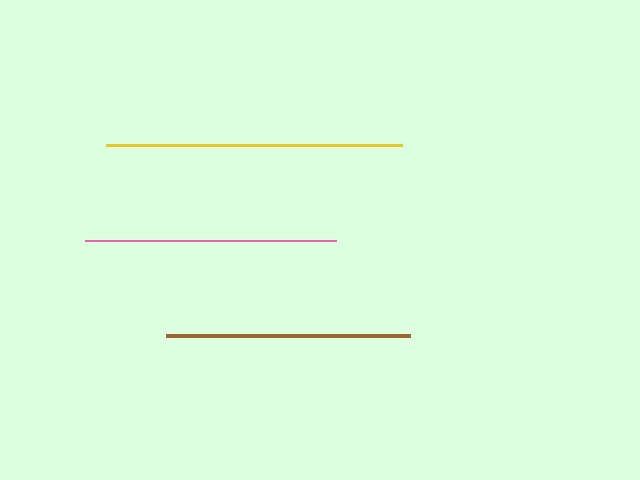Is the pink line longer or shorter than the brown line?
The pink line is longer than the brown line.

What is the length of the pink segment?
The pink segment is approximately 251 pixels long.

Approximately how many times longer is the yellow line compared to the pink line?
The yellow line is approximately 1.2 times the length of the pink line.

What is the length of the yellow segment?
The yellow segment is approximately 296 pixels long.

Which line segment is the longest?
The yellow line is the longest at approximately 296 pixels.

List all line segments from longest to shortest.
From longest to shortest: yellow, pink, brown.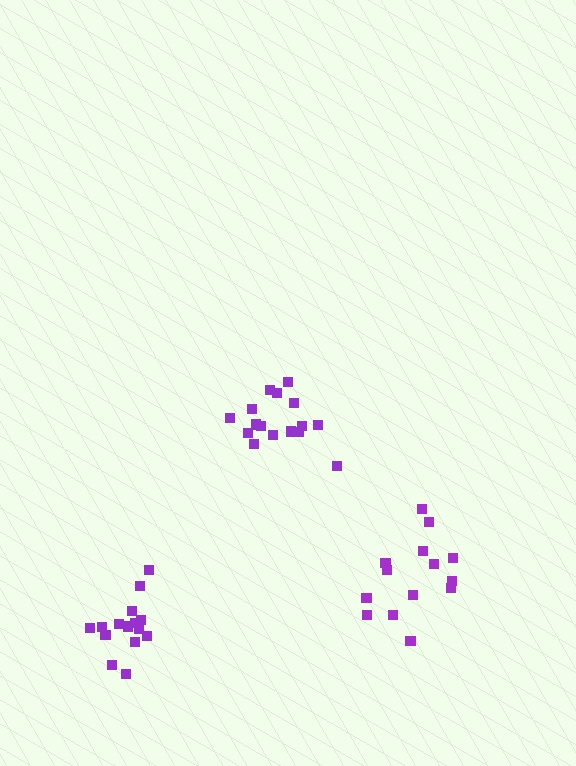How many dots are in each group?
Group 1: 14 dots, Group 2: 15 dots, Group 3: 16 dots (45 total).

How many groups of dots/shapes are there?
There are 3 groups.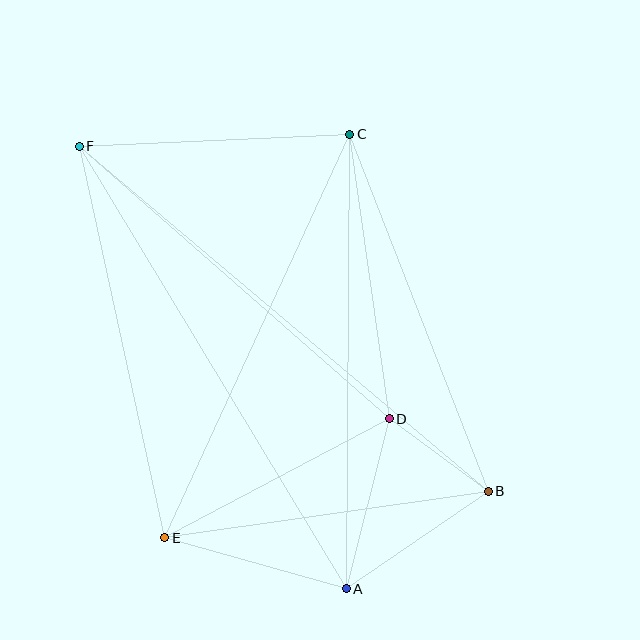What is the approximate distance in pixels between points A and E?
The distance between A and E is approximately 188 pixels.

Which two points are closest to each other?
Points B and D are closest to each other.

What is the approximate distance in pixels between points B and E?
The distance between B and E is approximately 327 pixels.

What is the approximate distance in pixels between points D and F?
The distance between D and F is approximately 413 pixels.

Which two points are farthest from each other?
Points B and F are farthest from each other.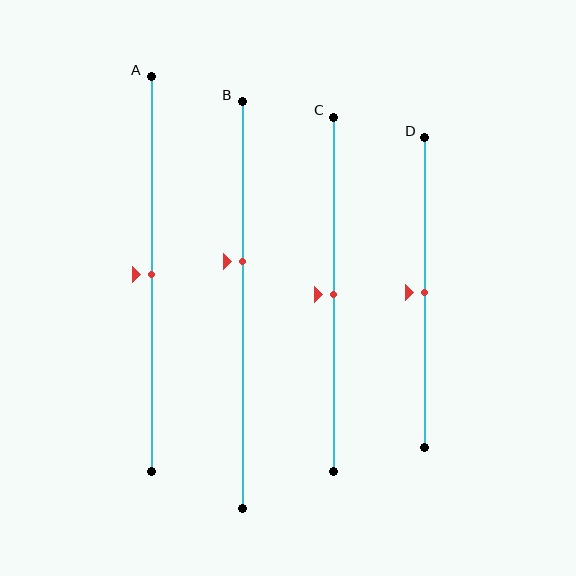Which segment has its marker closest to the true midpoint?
Segment A has its marker closest to the true midpoint.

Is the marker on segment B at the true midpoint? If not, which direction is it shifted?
No, the marker on segment B is shifted upward by about 11% of the segment length.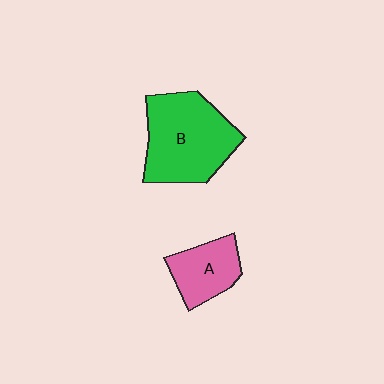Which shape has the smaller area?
Shape A (pink).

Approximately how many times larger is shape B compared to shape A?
Approximately 2.0 times.